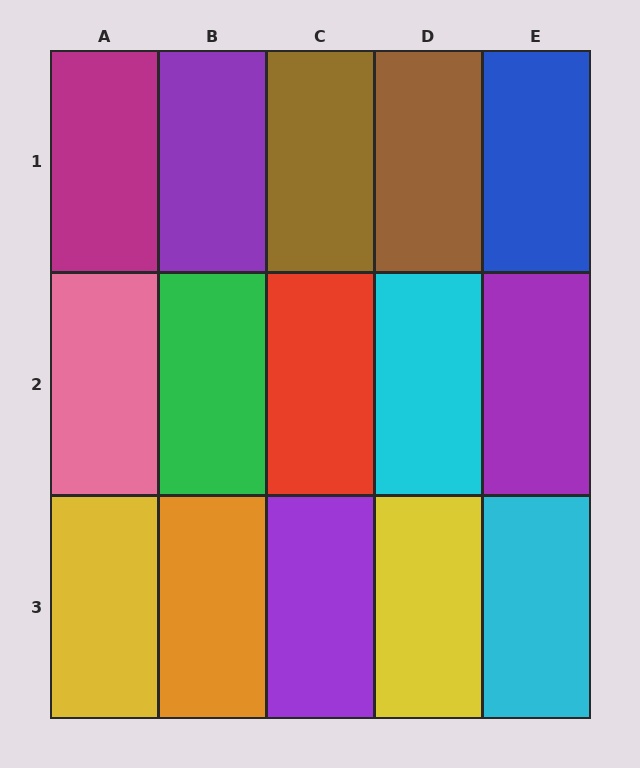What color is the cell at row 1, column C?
Brown.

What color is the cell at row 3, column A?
Yellow.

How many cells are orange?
1 cell is orange.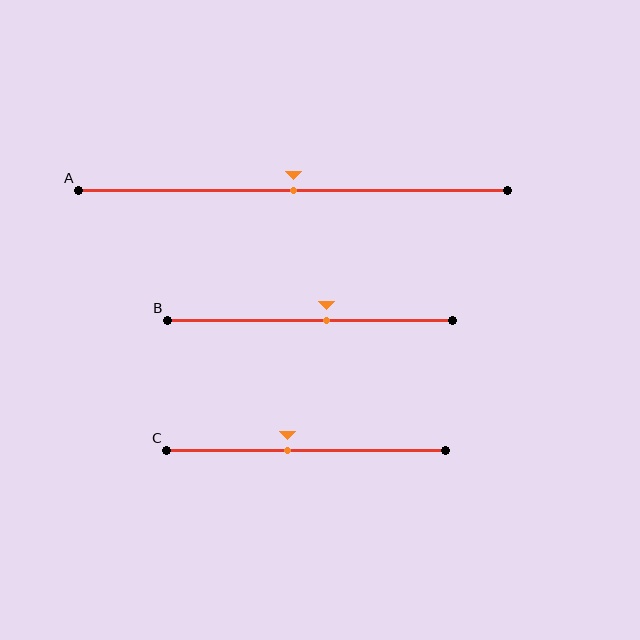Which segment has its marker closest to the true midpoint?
Segment A has its marker closest to the true midpoint.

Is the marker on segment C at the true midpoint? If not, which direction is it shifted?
No, the marker on segment C is shifted to the left by about 7% of the segment length.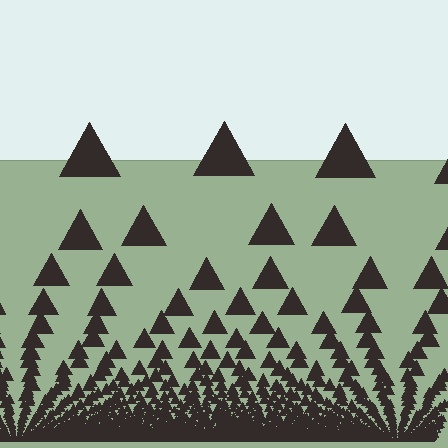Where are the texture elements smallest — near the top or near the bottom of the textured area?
Near the bottom.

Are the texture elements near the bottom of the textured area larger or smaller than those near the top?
Smaller. The gradient is inverted — elements near the bottom are smaller and denser.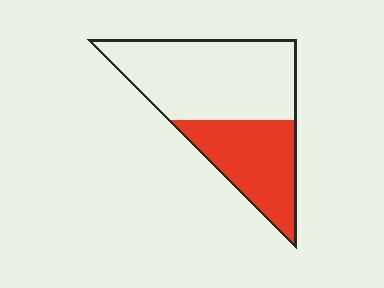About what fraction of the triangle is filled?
About three eighths (3/8).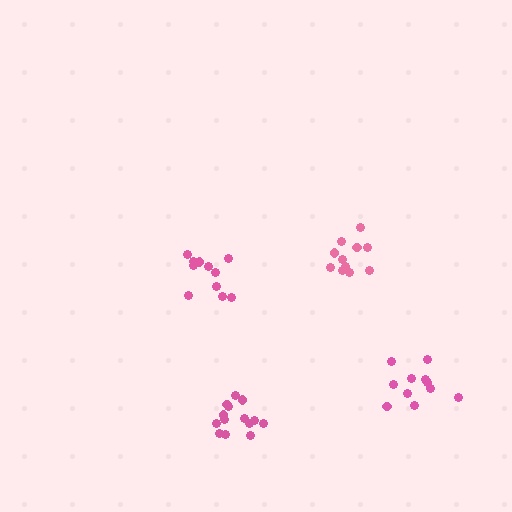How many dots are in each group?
Group 1: 11 dots, Group 2: 14 dots, Group 3: 11 dots, Group 4: 11 dots (47 total).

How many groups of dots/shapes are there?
There are 4 groups.